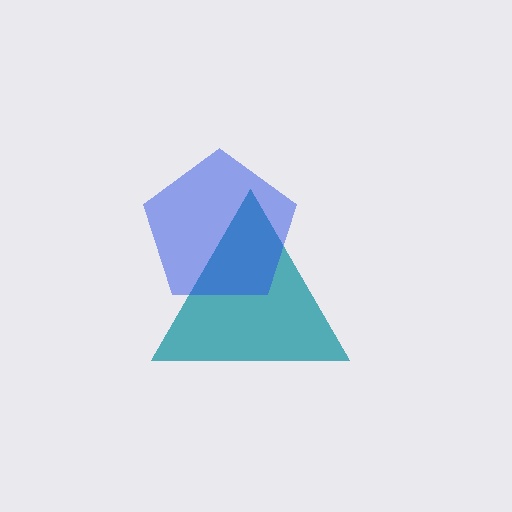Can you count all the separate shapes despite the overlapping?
Yes, there are 2 separate shapes.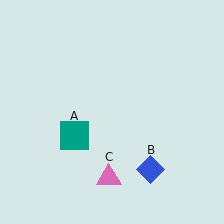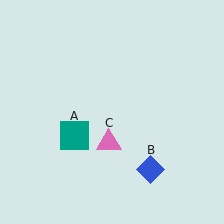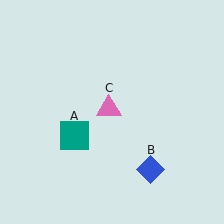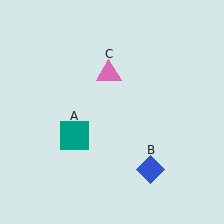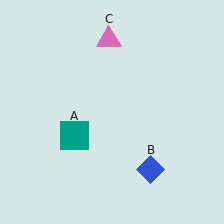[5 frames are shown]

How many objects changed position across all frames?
1 object changed position: pink triangle (object C).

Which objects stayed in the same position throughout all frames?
Teal square (object A) and blue diamond (object B) remained stationary.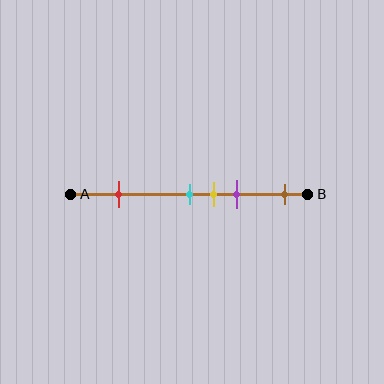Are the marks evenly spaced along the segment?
No, the marks are not evenly spaced.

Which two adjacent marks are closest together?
The cyan and yellow marks are the closest adjacent pair.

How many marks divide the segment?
There are 5 marks dividing the segment.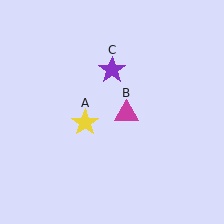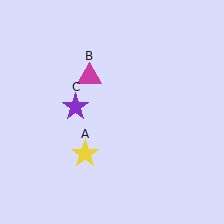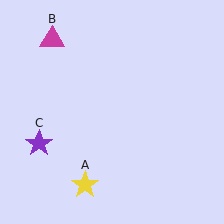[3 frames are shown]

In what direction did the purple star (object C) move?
The purple star (object C) moved down and to the left.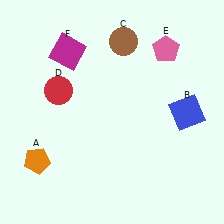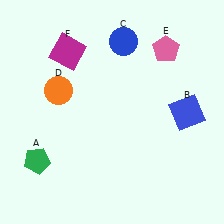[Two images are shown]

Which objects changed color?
A changed from orange to green. C changed from brown to blue. D changed from red to orange.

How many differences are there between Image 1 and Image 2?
There are 3 differences between the two images.